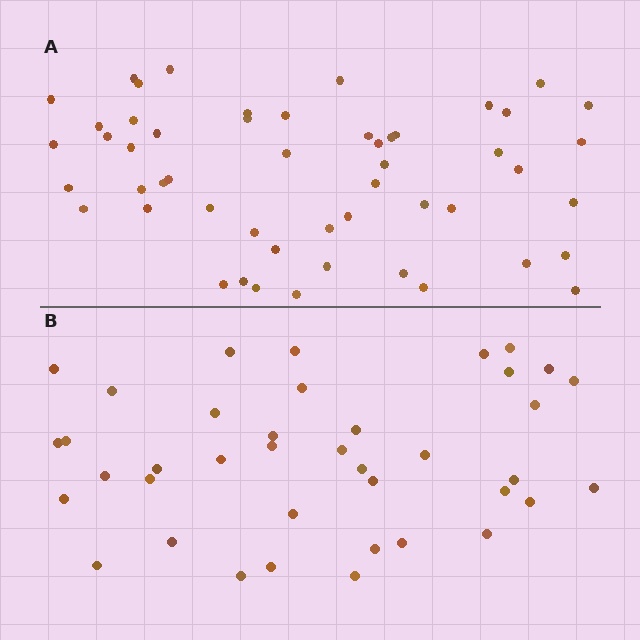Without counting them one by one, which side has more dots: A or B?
Region A (the top region) has more dots.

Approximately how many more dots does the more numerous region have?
Region A has approximately 15 more dots than region B.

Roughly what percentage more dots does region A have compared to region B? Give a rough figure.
About 35% more.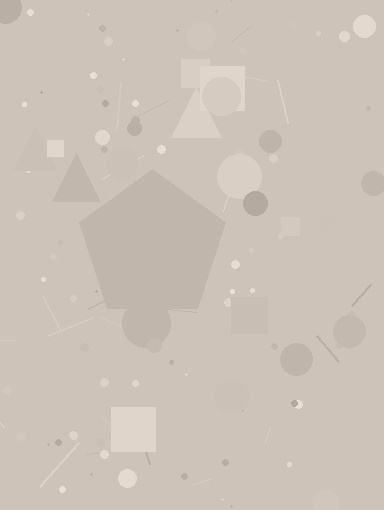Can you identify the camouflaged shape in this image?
The camouflaged shape is a pentagon.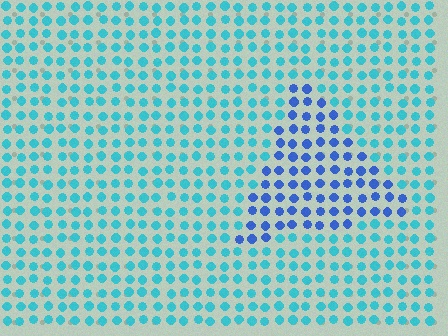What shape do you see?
I see a triangle.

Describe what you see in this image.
The image is filled with small cyan elements in a uniform arrangement. A triangle-shaped region is visible where the elements are tinted to a slightly different hue, forming a subtle color boundary.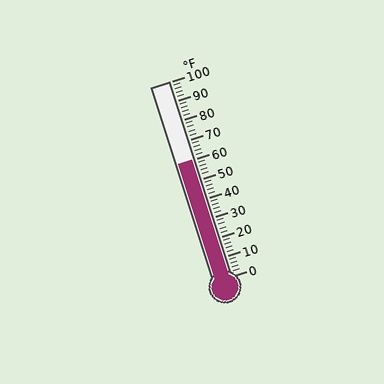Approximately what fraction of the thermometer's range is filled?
The thermometer is filled to approximately 60% of its range.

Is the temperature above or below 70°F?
The temperature is below 70°F.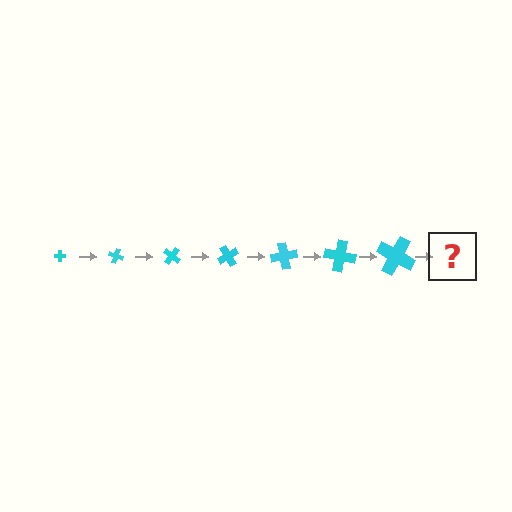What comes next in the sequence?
The next element should be a cross, larger than the previous one and rotated 140 degrees from the start.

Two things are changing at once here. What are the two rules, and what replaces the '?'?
The two rules are that the cross grows larger each step and it rotates 20 degrees each step. The '?' should be a cross, larger than the previous one and rotated 140 degrees from the start.